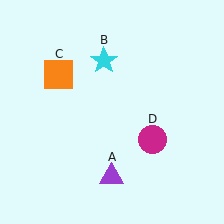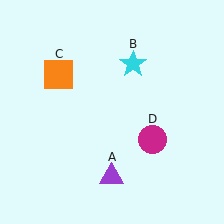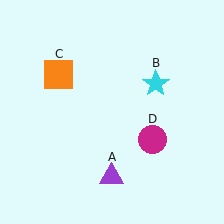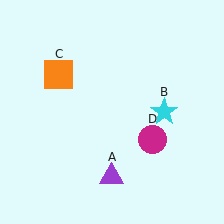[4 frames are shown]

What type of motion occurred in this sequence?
The cyan star (object B) rotated clockwise around the center of the scene.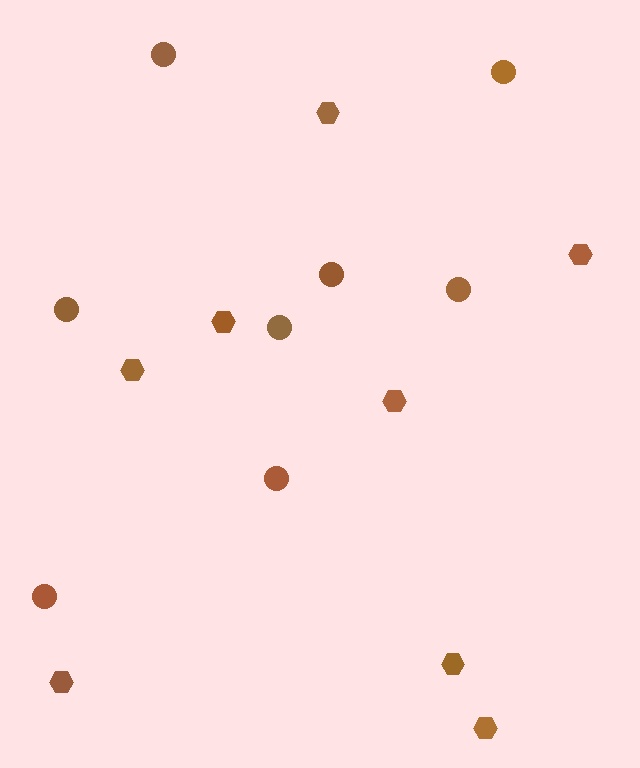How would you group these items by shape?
There are 2 groups: one group of circles (8) and one group of hexagons (8).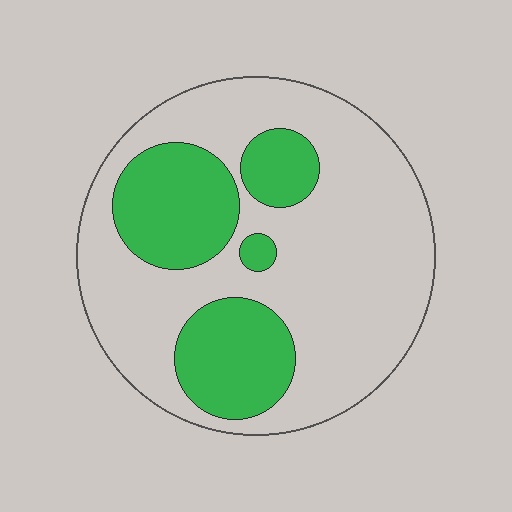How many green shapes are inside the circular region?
4.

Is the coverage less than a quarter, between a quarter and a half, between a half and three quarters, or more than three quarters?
Between a quarter and a half.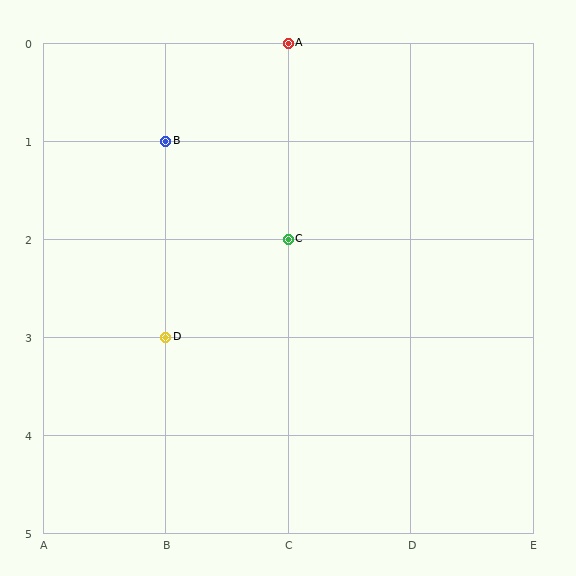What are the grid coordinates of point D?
Point D is at grid coordinates (B, 3).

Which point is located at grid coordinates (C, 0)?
Point A is at (C, 0).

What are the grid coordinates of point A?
Point A is at grid coordinates (C, 0).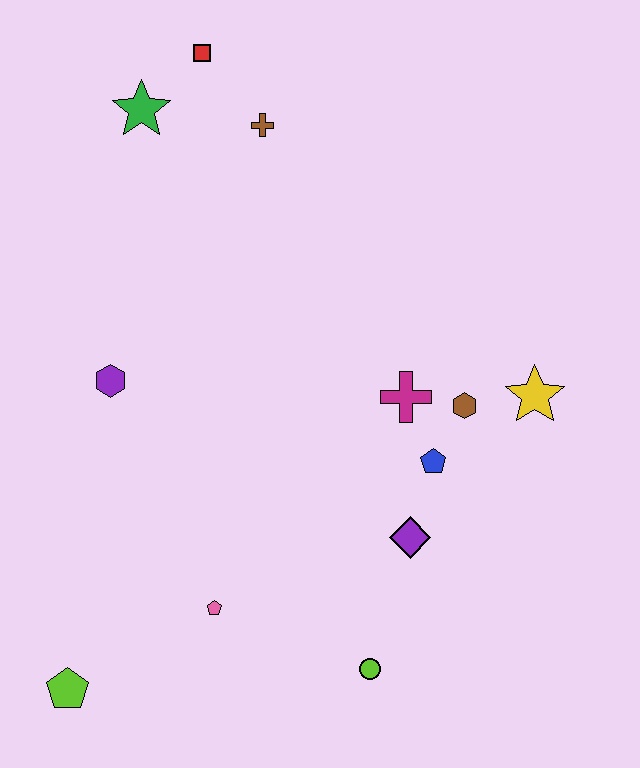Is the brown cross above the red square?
No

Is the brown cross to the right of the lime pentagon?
Yes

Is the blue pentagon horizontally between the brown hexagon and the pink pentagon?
Yes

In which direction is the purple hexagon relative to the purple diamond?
The purple hexagon is to the left of the purple diamond.